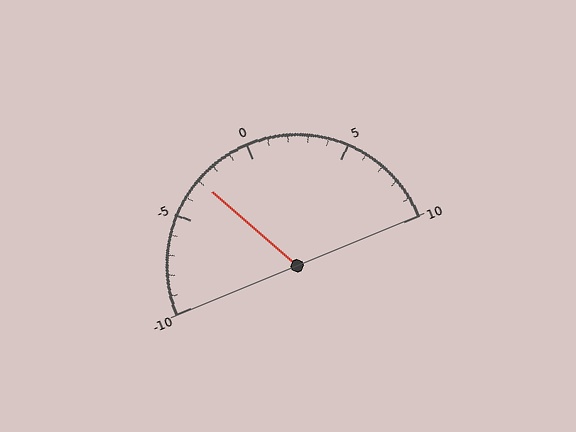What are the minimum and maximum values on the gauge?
The gauge ranges from -10 to 10.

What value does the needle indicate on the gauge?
The needle indicates approximately -3.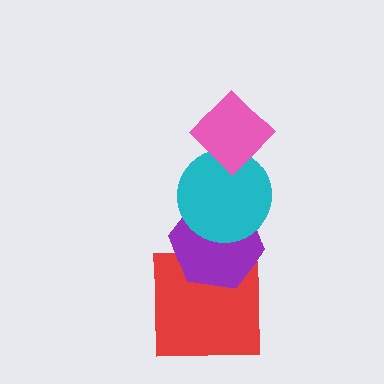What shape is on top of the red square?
The purple hexagon is on top of the red square.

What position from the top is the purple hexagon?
The purple hexagon is 3rd from the top.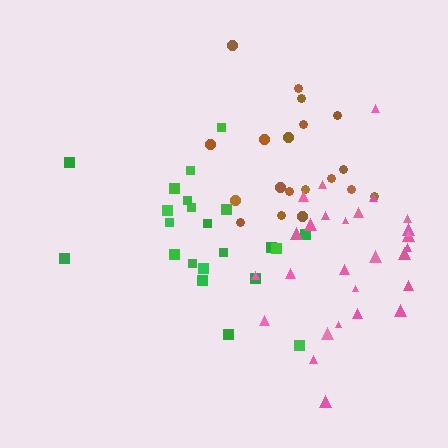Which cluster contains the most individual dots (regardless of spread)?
Pink (28).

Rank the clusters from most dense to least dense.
green, pink, brown.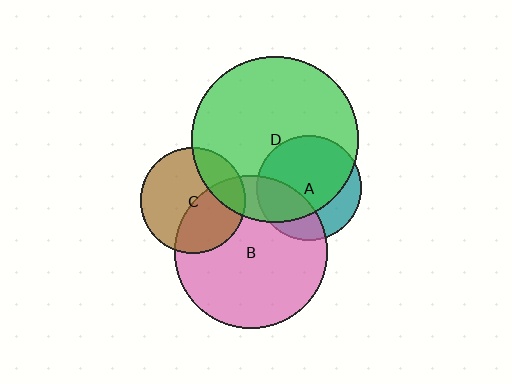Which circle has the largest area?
Circle D (green).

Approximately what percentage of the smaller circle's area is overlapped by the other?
Approximately 70%.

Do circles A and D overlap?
Yes.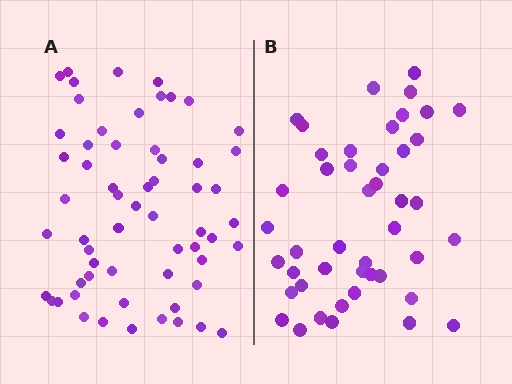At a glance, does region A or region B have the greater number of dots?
Region A (the left region) has more dots.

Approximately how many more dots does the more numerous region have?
Region A has approximately 15 more dots than region B.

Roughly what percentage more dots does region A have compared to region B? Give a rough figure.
About 35% more.